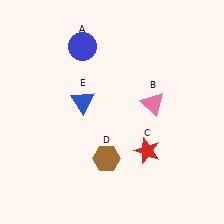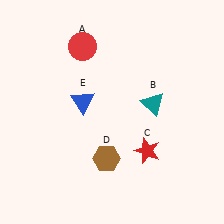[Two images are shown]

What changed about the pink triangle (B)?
In Image 1, B is pink. In Image 2, it changed to teal.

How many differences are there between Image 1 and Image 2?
There are 2 differences between the two images.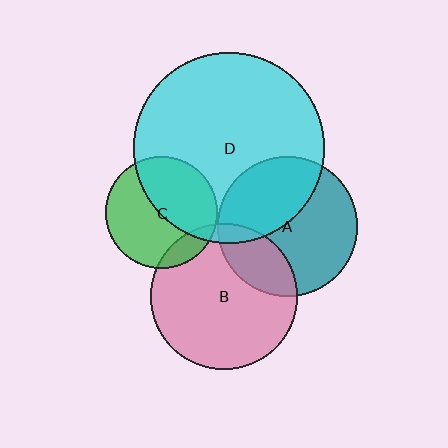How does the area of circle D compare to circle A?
Approximately 1.9 times.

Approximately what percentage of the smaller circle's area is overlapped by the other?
Approximately 40%.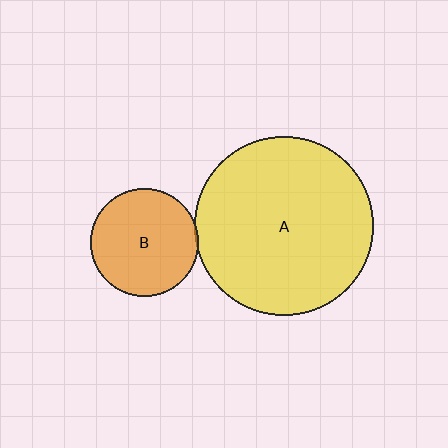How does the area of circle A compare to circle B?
Approximately 2.7 times.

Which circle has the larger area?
Circle A (yellow).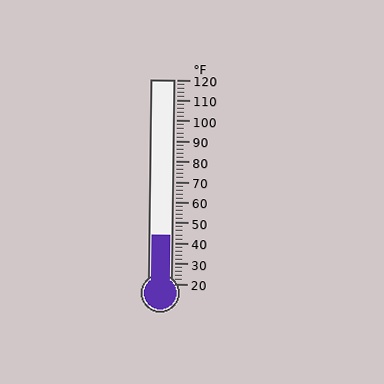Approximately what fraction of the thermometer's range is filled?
The thermometer is filled to approximately 25% of its range.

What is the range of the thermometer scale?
The thermometer scale ranges from 20°F to 120°F.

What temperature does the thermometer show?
The thermometer shows approximately 44°F.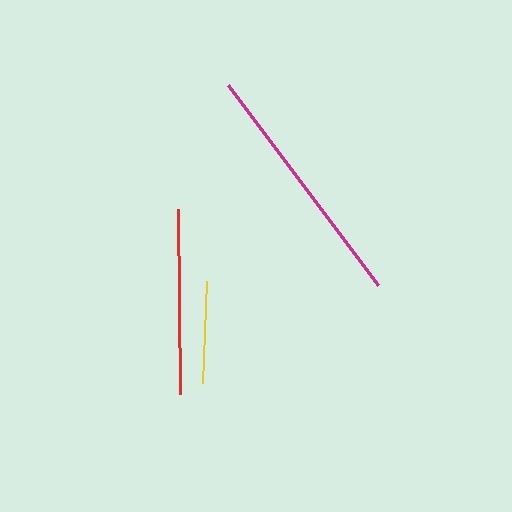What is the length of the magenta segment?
The magenta segment is approximately 249 pixels long.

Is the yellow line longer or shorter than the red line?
The red line is longer than the yellow line.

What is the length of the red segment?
The red segment is approximately 185 pixels long.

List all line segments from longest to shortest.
From longest to shortest: magenta, red, yellow.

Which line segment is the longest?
The magenta line is the longest at approximately 249 pixels.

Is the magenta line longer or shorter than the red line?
The magenta line is longer than the red line.